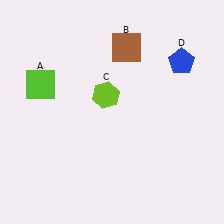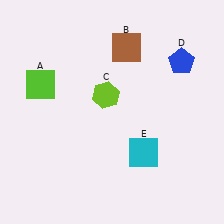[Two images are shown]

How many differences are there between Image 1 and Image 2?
There is 1 difference between the two images.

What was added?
A cyan square (E) was added in Image 2.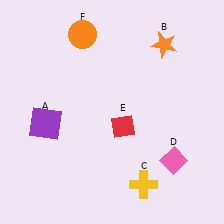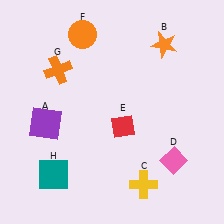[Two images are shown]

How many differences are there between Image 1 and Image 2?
There are 2 differences between the two images.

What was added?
An orange cross (G), a teal square (H) were added in Image 2.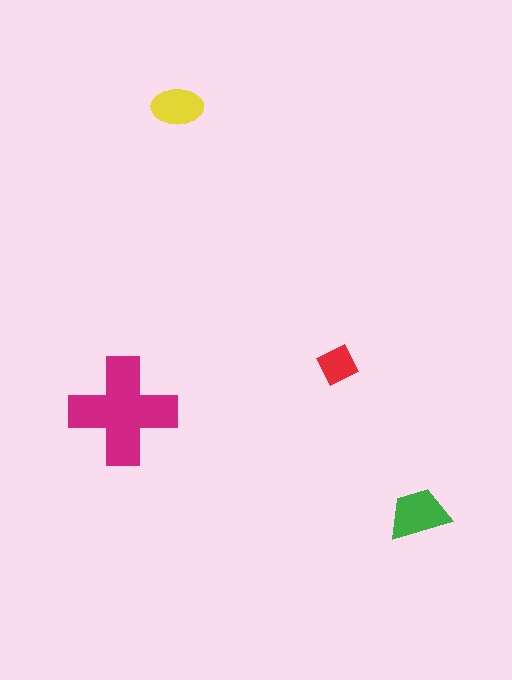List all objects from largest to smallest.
The magenta cross, the green trapezoid, the yellow ellipse, the red diamond.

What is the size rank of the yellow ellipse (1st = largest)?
3rd.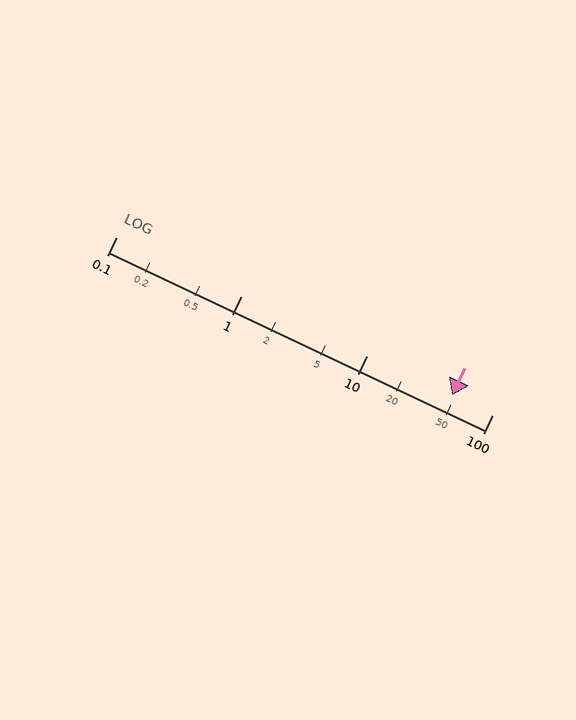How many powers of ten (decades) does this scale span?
The scale spans 3 decades, from 0.1 to 100.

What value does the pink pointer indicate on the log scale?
The pointer indicates approximately 48.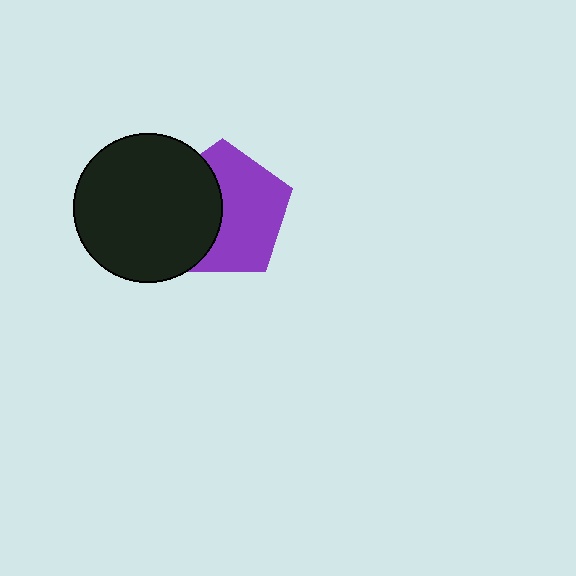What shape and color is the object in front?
The object in front is a black circle.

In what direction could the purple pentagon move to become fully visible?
The purple pentagon could move right. That would shift it out from behind the black circle entirely.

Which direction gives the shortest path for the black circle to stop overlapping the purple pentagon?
Moving left gives the shortest separation.